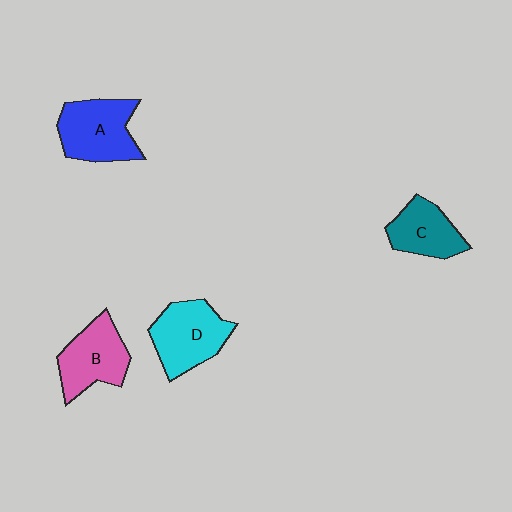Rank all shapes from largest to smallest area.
From largest to smallest: A (blue), D (cyan), B (pink), C (teal).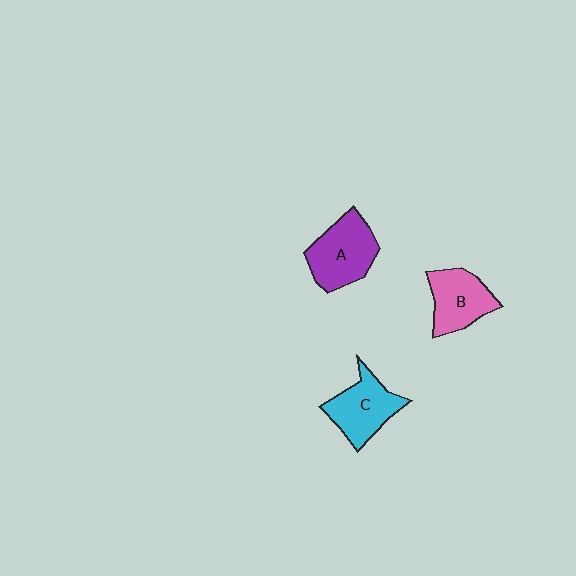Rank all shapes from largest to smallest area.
From largest to smallest: A (purple), C (cyan), B (pink).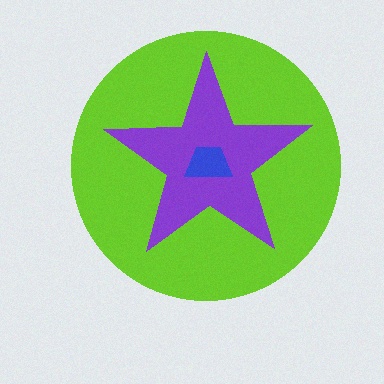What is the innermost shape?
The blue trapezoid.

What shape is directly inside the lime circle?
The purple star.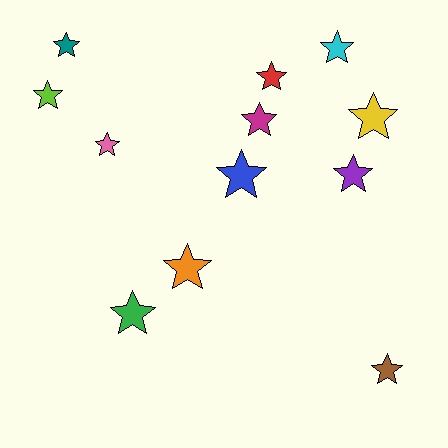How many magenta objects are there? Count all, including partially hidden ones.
There is 1 magenta object.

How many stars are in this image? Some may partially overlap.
There are 12 stars.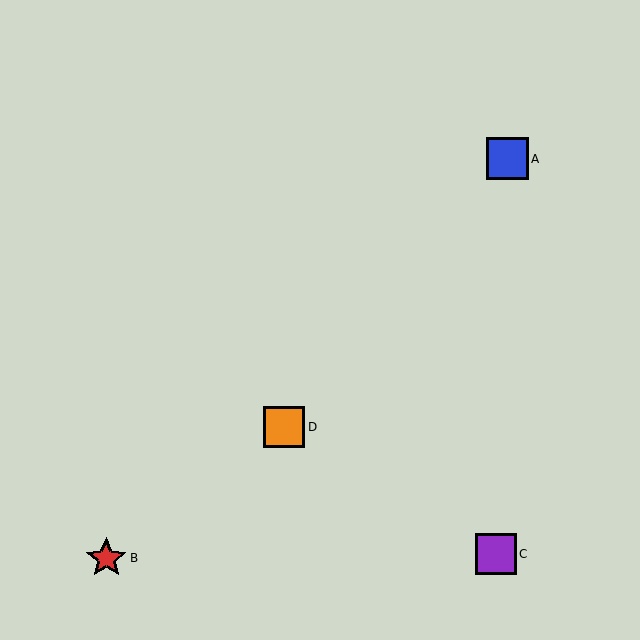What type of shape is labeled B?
Shape B is a red star.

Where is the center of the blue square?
The center of the blue square is at (507, 159).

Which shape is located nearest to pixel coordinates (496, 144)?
The blue square (labeled A) at (507, 159) is nearest to that location.